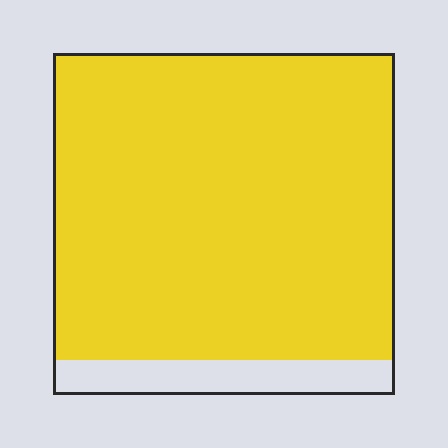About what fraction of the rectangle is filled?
About nine tenths (9/10).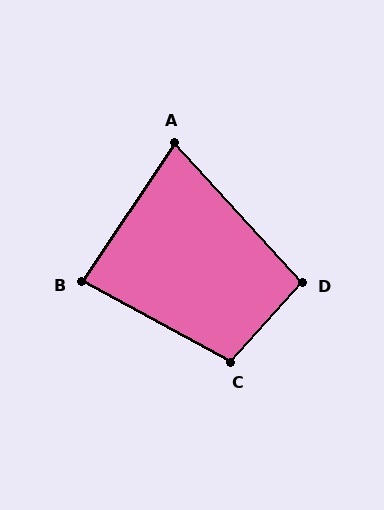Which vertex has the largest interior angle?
C, at approximately 104 degrees.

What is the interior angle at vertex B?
Approximately 85 degrees (acute).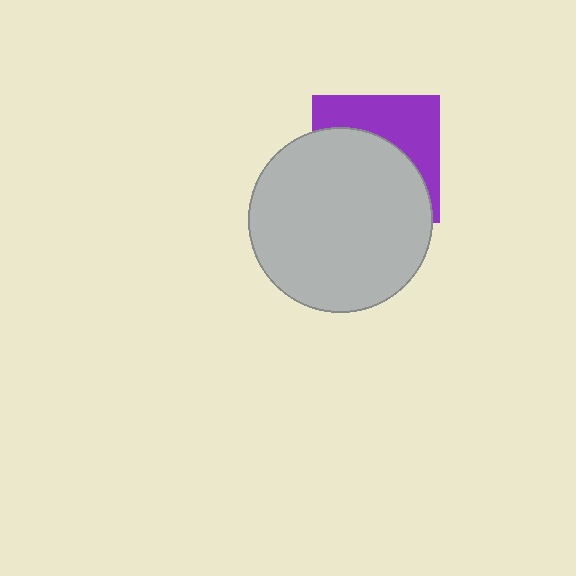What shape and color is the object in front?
The object in front is a light gray circle.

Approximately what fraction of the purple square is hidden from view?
Roughly 60% of the purple square is hidden behind the light gray circle.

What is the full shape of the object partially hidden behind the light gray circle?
The partially hidden object is a purple square.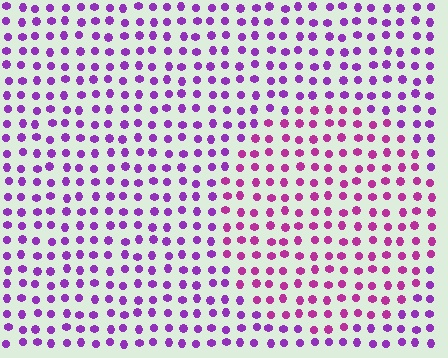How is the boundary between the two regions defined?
The boundary is defined purely by a slight shift in hue (about 29 degrees). Spacing, size, and orientation are identical on both sides.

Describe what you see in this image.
The image is filled with small purple elements in a uniform arrangement. A circle-shaped region is visible where the elements are tinted to a slightly different hue, forming a subtle color boundary.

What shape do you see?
I see a circle.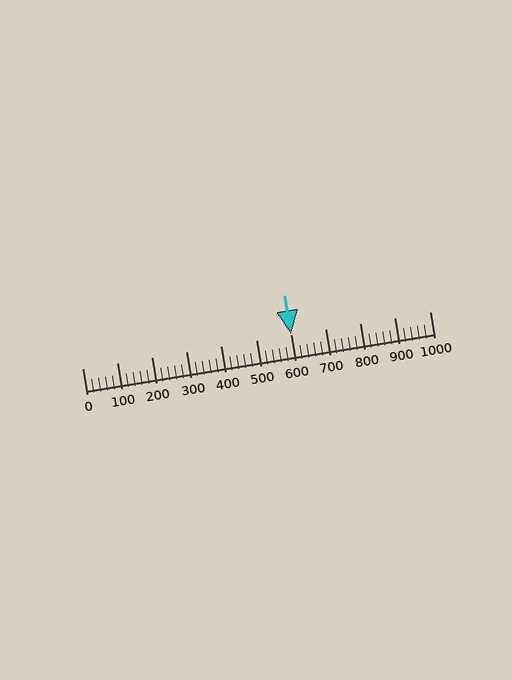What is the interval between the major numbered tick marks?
The major tick marks are spaced 100 units apart.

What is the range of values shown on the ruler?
The ruler shows values from 0 to 1000.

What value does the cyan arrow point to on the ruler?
The cyan arrow points to approximately 600.